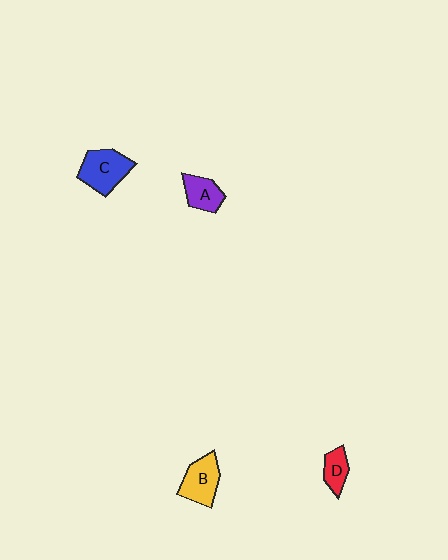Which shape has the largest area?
Shape C (blue).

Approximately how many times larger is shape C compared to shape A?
Approximately 1.6 times.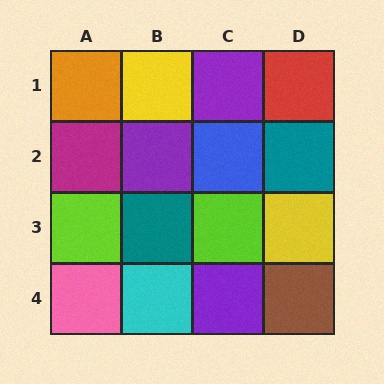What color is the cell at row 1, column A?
Orange.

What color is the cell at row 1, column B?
Yellow.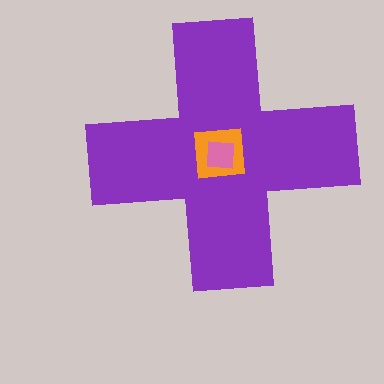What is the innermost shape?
The pink square.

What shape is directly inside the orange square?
The pink square.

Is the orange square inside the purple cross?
Yes.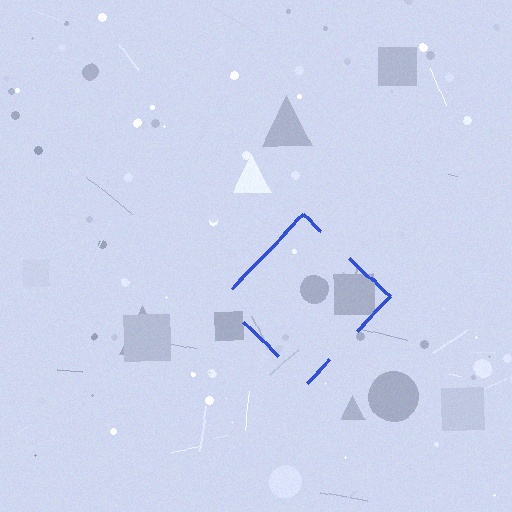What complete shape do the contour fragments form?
The contour fragments form a diamond.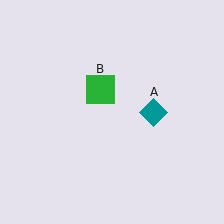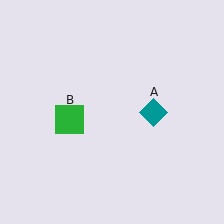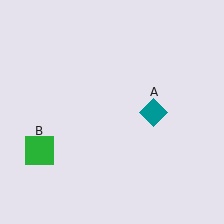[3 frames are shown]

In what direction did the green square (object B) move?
The green square (object B) moved down and to the left.